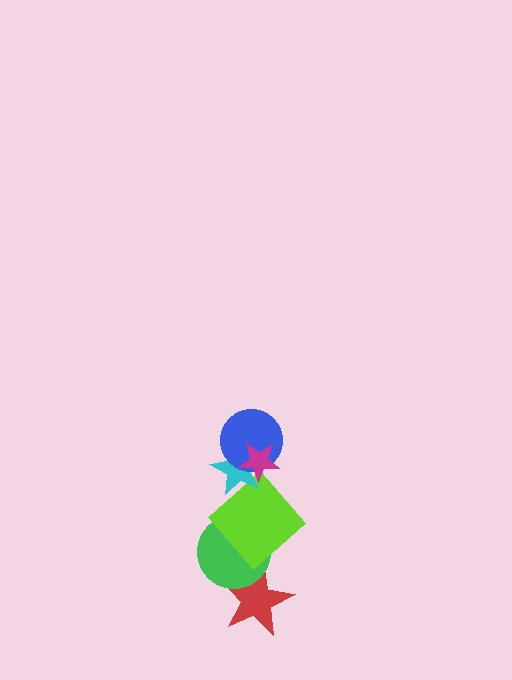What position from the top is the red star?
The red star is 6th from the top.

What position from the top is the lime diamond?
The lime diamond is 4th from the top.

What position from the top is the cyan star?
The cyan star is 3rd from the top.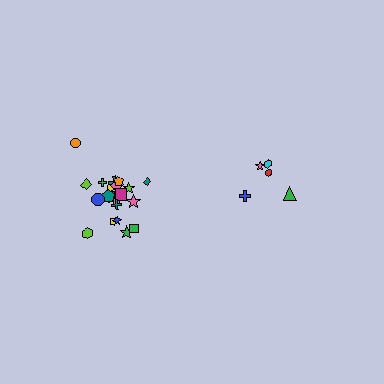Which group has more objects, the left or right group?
The left group.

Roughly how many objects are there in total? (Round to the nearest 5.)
Roughly 25 objects in total.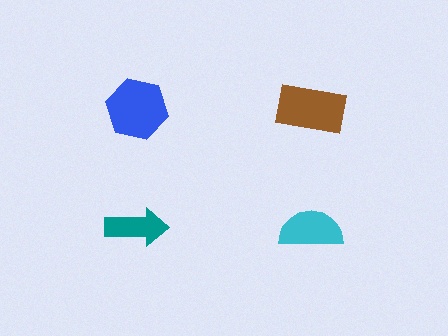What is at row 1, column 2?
A brown rectangle.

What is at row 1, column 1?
A blue hexagon.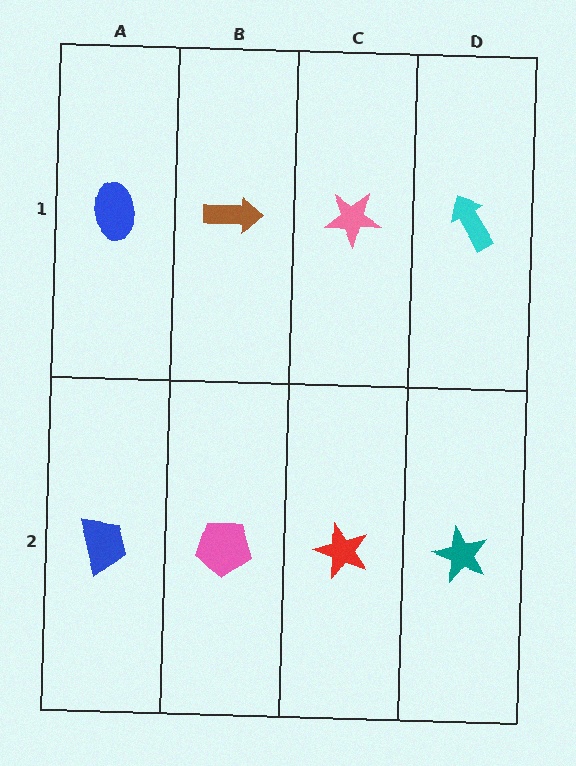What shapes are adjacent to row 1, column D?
A teal star (row 2, column D), a pink star (row 1, column C).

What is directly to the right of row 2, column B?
A red star.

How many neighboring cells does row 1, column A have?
2.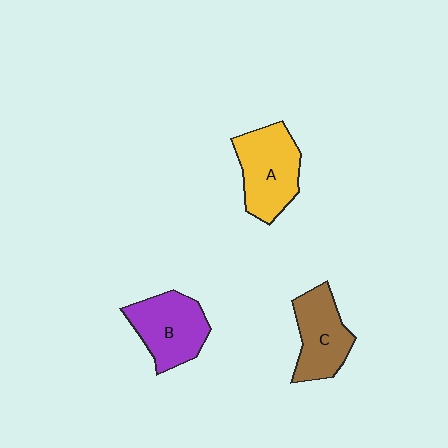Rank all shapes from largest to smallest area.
From largest to smallest: A (yellow), B (purple), C (brown).